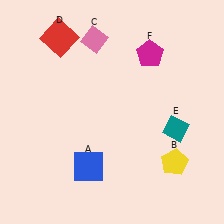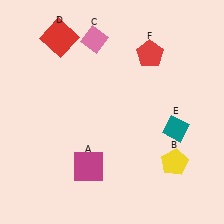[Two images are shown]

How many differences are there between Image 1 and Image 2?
There are 2 differences between the two images.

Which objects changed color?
A changed from blue to magenta. F changed from magenta to red.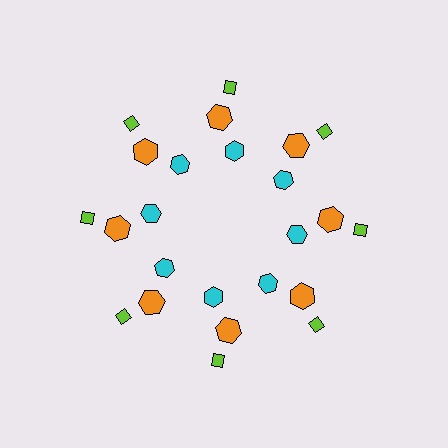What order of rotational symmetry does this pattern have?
This pattern has 8-fold rotational symmetry.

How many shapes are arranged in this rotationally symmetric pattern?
There are 24 shapes, arranged in 8 groups of 3.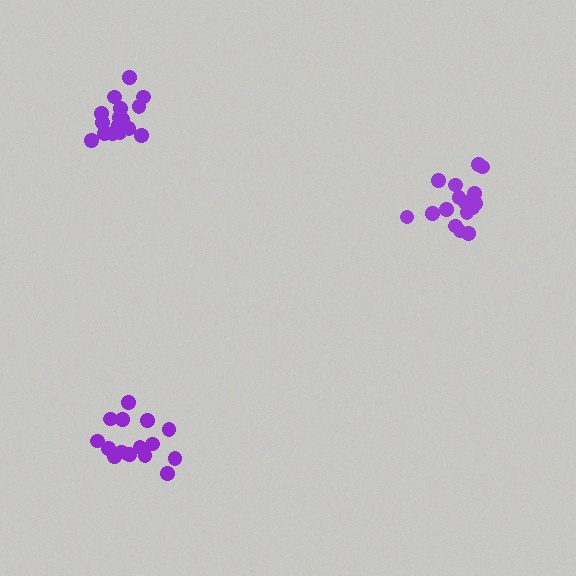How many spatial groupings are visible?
There are 3 spatial groupings.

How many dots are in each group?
Group 1: 16 dots, Group 2: 16 dots, Group 3: 16 dots (48 total).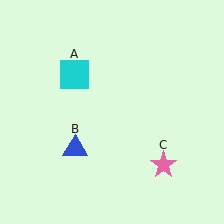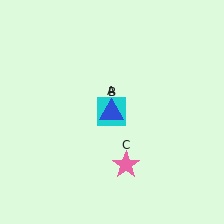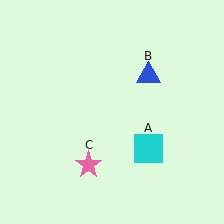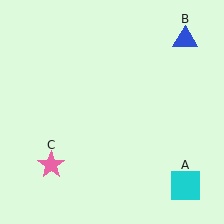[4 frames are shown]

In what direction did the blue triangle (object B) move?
The blue triangle (object B) moved up and to the right.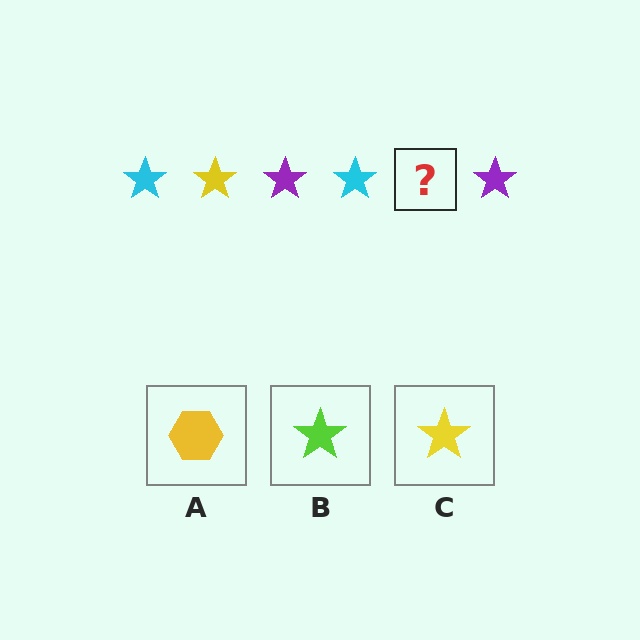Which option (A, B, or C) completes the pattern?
C.